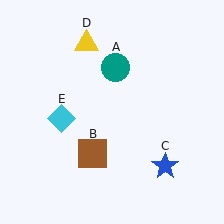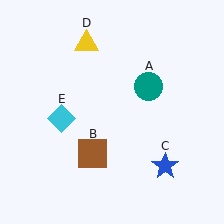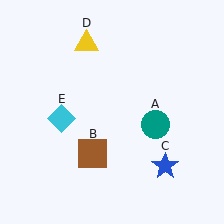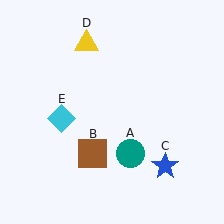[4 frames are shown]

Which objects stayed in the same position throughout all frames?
Brown square (object B) and blue star (object C) and yellow triangle (object D) and cyan diamond (object E) remained stationary.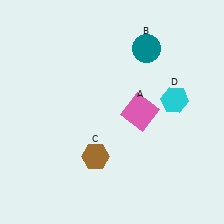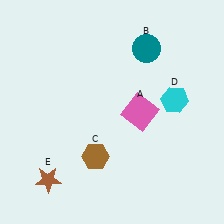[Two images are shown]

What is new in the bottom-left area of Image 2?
A brown star (E) was added in the bottom-left area of Image 2.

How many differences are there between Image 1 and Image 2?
There is 1 difference between the two images.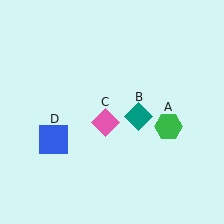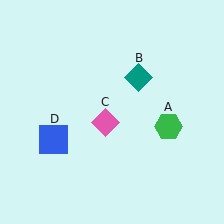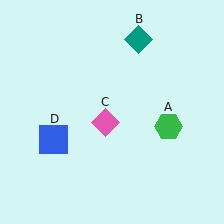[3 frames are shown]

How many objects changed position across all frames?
1 object changed position: teal diamond (object B).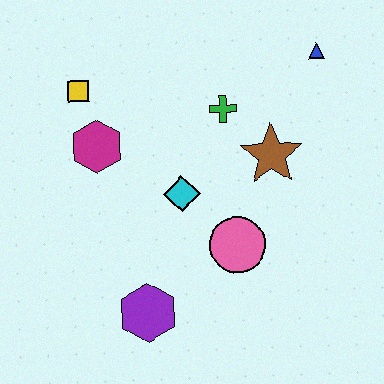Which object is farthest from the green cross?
The purple hexagon is farthest from the green cross.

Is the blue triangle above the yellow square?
Yes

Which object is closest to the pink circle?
The cyan diamond is closest to the pink circle.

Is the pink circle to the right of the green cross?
Yes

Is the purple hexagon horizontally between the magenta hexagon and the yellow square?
No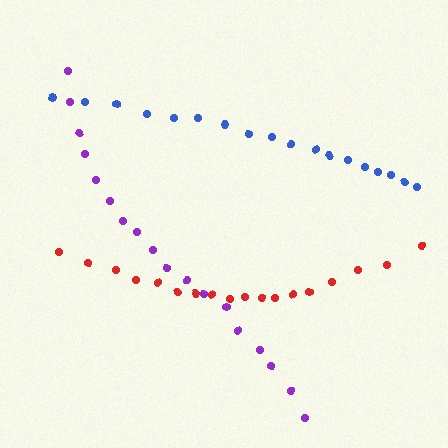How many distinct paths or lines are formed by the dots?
There are 3 distinct paths.